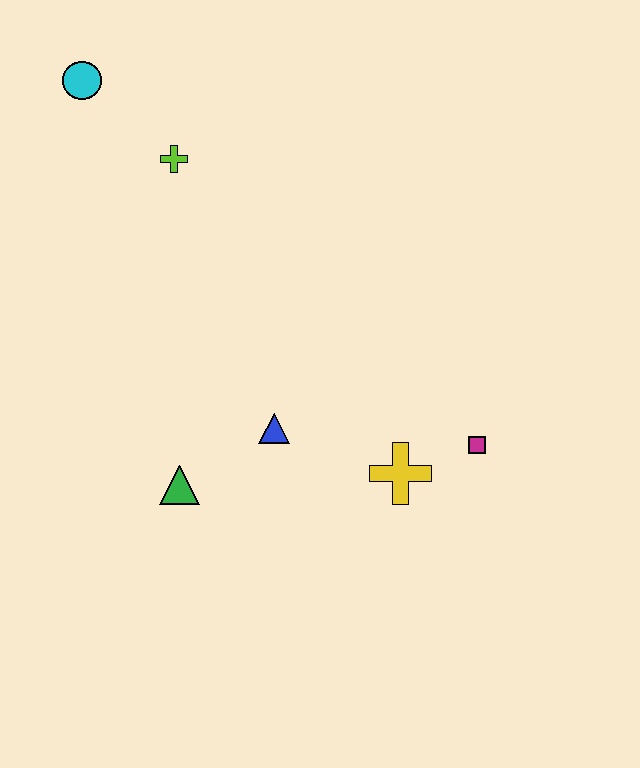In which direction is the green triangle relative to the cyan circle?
The green triangle is below the cyan circle.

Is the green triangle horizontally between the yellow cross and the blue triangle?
No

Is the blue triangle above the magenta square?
Yes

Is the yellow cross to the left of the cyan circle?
No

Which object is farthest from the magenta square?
The cyan circle is farthest from the magenta square.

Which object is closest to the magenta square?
The yellow cross is closest to the magenta square.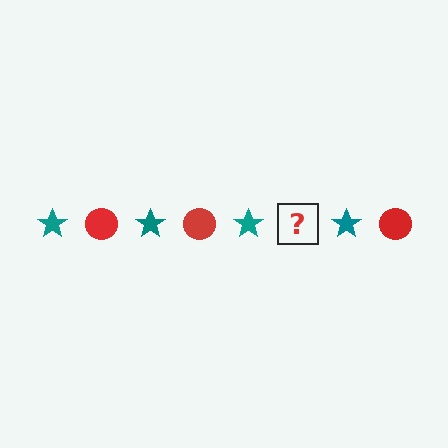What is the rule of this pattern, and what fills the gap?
The rule is that the pattern alternates between teal star and red circle. The gap should be filled with a red circle.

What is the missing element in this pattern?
The missing element is a red circle.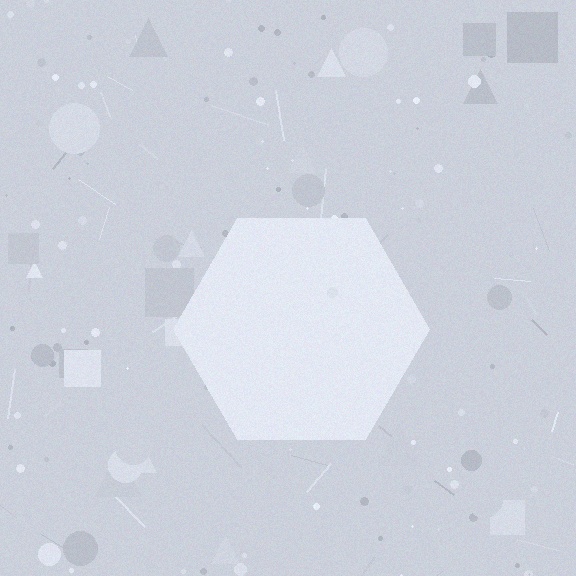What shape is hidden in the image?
A hexagon is hidden in the image.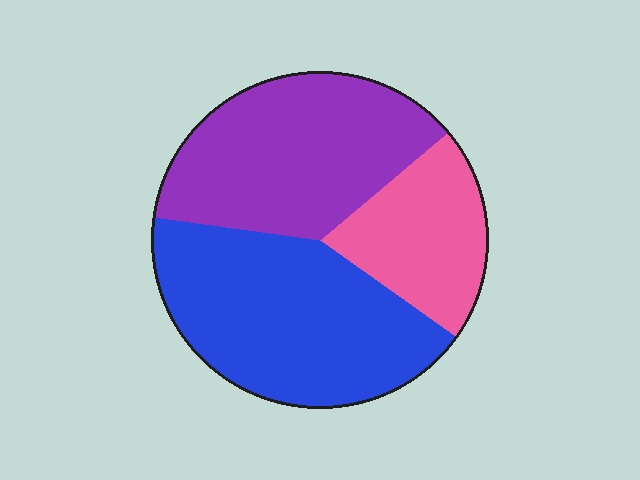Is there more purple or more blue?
Blue.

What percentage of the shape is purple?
Purple takes up between a quarter and a half of the shape.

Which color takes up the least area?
Pink, at roughly 20%.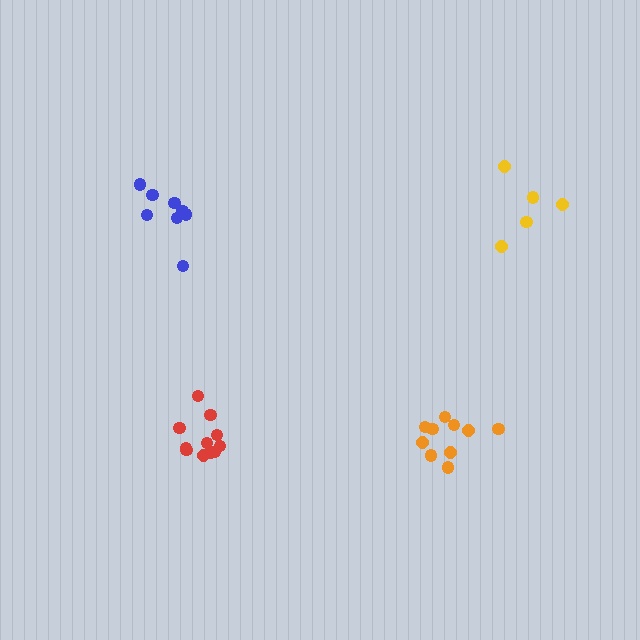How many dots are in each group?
Group 1: 10 dots, Group 2: 8 dots, Group 3: 5 dots, Group 4: 11 dots (34 total).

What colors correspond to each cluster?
The clusters are colored: orange, blue, yellow, red.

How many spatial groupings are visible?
There are 4 spatial groupings.